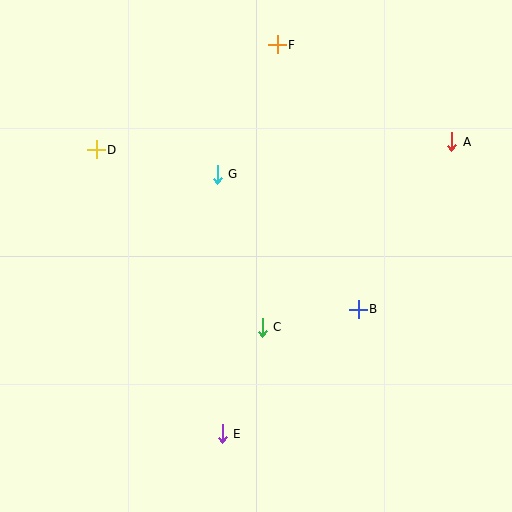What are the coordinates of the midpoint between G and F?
The midpoint between G and F is at (247, 110).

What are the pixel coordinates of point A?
Point A is at (452, 142).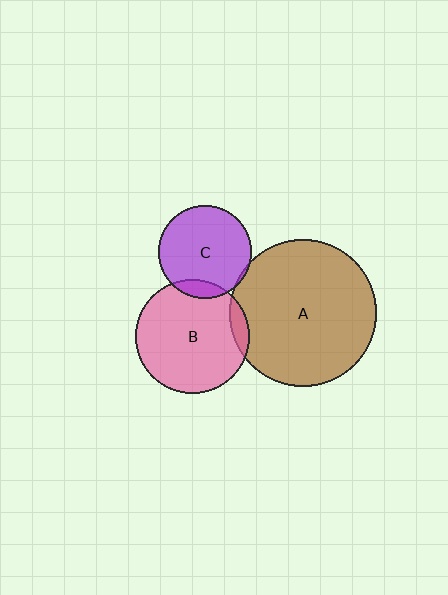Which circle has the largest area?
Circle A (brown).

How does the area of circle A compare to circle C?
Approximately 2.5 times.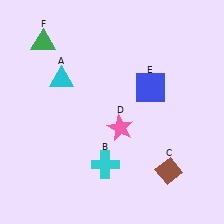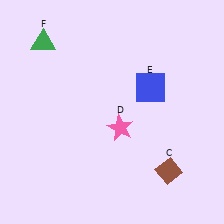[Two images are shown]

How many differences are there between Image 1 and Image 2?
There are 2 differences between the two images.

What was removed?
The cyan cross (B), the cyan triangle (A) were removed in Image 2.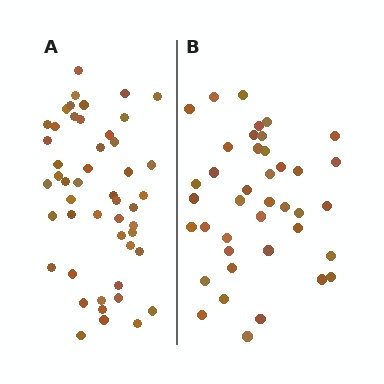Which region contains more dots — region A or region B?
Region A (the left region) has more dots.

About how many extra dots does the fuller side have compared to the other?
Region A has roughly 8 or so more dots than region B.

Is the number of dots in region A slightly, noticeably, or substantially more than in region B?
Region A has only slightly more — the two regions are fairly close. The ratio is roughly 1.2 to 1.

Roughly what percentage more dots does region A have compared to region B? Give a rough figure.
About 20% more.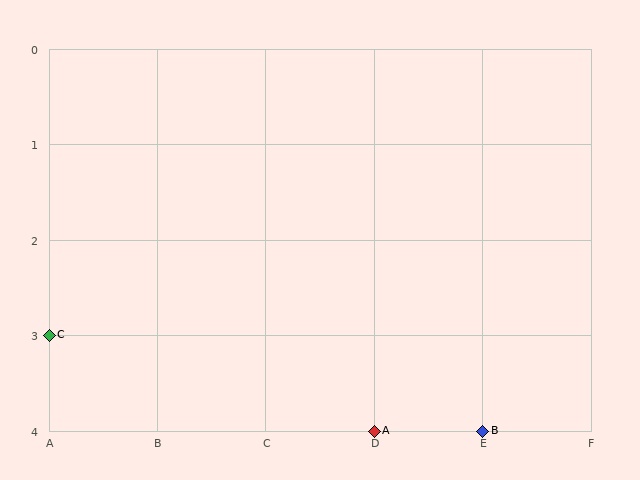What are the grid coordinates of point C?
Point C is at grid coordinates (A, 3).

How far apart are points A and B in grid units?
Points A and B are 1 column apart.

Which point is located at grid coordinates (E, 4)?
Point B is at (E, 4).